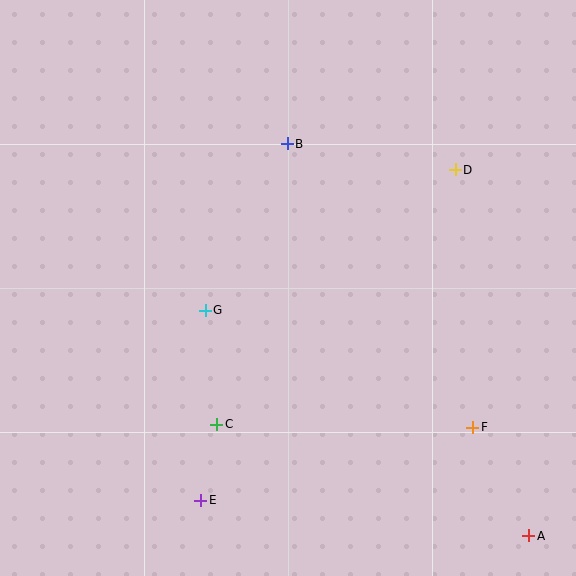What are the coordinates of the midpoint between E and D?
The midpoint between E and D is at (328, 335).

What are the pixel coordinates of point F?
Point F is at (473, 427).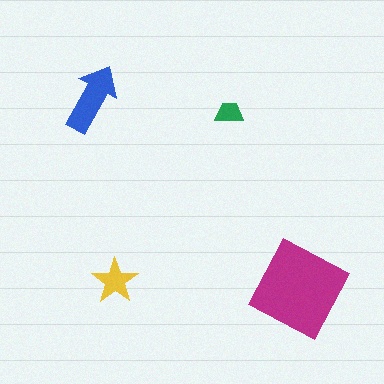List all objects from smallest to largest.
The green trapezoid, the yellow star, the blue arrow, the magenta square.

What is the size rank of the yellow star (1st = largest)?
3rd.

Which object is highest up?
The blue arrow is topmost.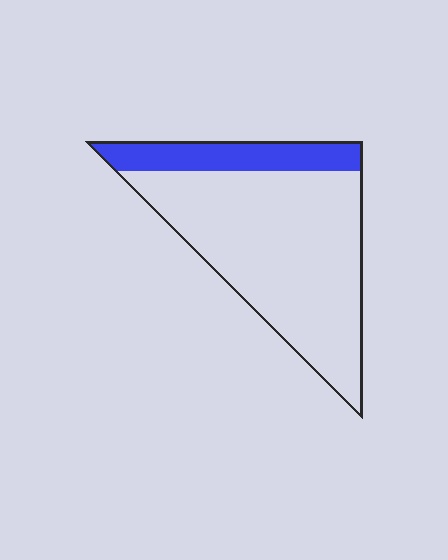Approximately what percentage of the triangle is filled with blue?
Approximately 20%.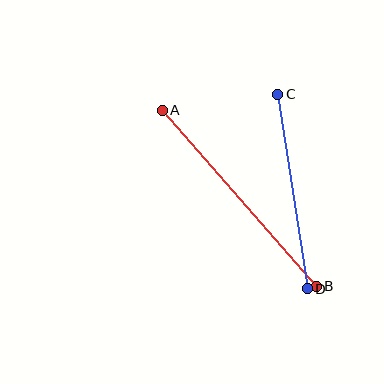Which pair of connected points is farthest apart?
Points A and B are farthest apart.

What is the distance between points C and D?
The distance is approximately 196 pixels.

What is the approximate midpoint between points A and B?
The midpoint is at approximately (239, 198) pixels.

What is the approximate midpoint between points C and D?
The midpoint is at approximately (293, 191) pixels.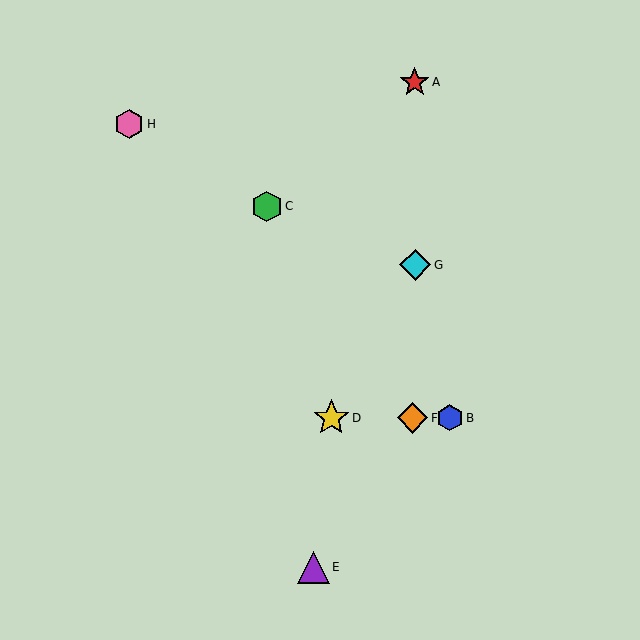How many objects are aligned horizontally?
3 objects (B, D, F) are aligned horizontally.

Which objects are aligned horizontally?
Objects B, D, F are aligned horizontally.